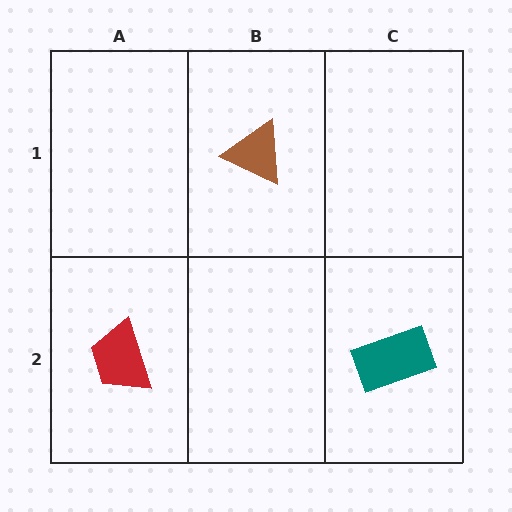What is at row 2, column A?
A red trapezoid.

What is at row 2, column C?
A teal rectangle.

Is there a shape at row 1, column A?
No, that cell is empty.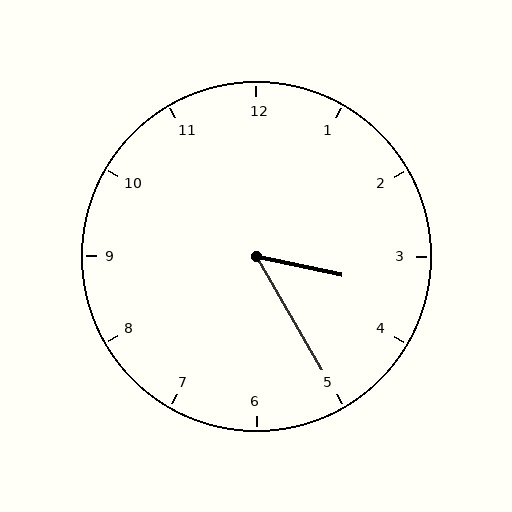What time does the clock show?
3:25.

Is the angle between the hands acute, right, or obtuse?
It is acute.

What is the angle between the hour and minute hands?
Approximately 48 degrees.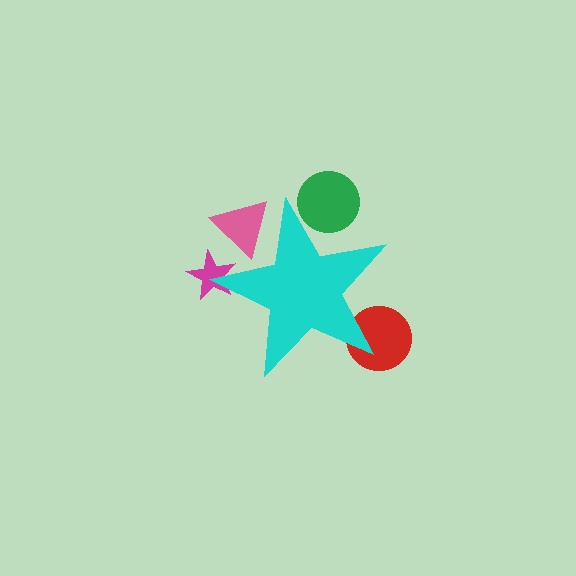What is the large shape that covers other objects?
A cyan star.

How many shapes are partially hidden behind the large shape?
4 shapes are partially hidden.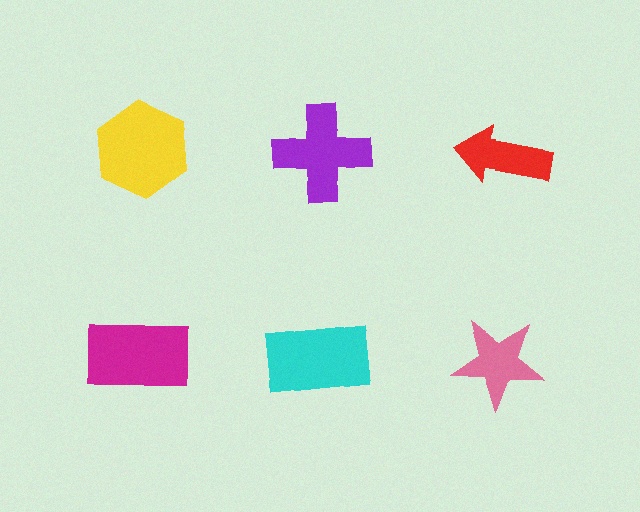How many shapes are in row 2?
3 shapes.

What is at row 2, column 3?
A pink star.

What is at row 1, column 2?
A purple cross.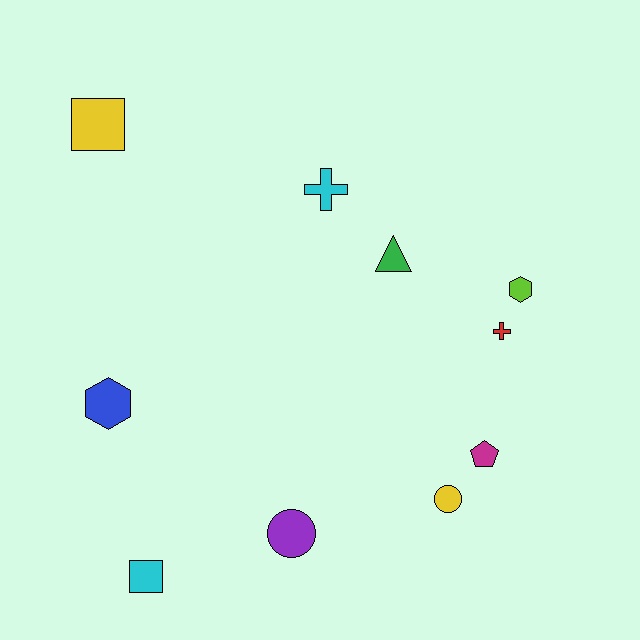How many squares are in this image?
There are 2 squares.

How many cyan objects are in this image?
There are 2 cyan objects.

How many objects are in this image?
There are 10 objects.